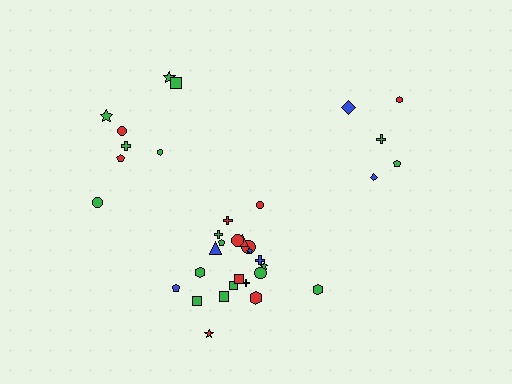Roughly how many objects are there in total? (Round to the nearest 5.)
Roughly 35 objects in total.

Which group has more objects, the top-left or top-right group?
The top-left group.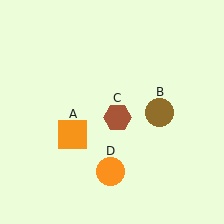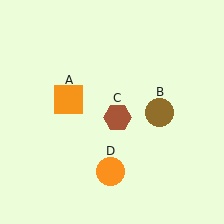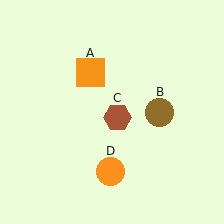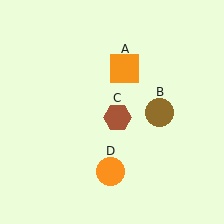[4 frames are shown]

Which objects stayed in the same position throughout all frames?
Brown circle (object B) and brown hexagon (object C) and orange circle (object D) remained stationary.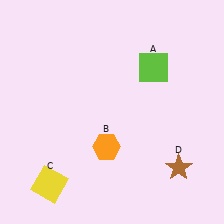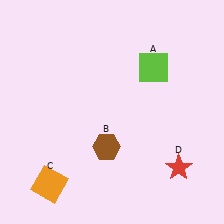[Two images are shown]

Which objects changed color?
B changed from orange to brown. C changed from yellow to orange. D changed from brown to red.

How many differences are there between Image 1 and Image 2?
There are 3 differences between the two images.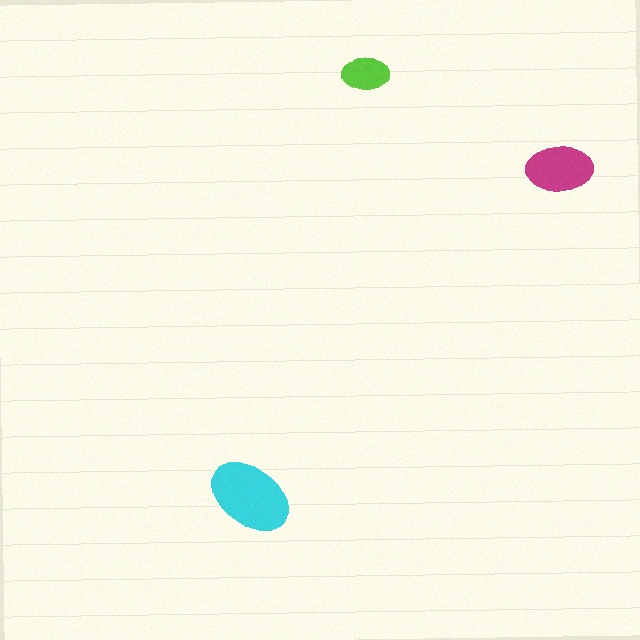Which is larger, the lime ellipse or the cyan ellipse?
The cyan one.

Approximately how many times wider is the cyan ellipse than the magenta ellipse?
About 1.5 times wider.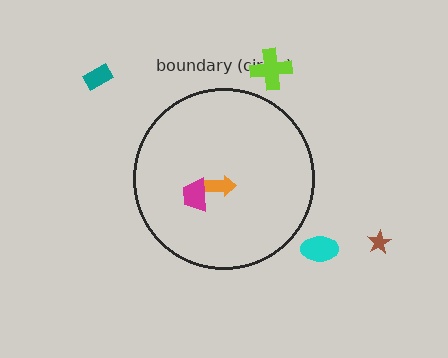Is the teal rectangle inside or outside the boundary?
Outside.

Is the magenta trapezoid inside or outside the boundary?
Inside.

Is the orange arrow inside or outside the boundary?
Inside.